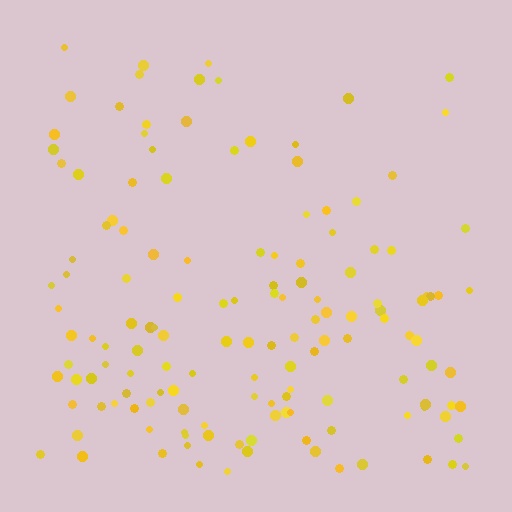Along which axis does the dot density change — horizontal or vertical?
Vertical.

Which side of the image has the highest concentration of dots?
The bottom.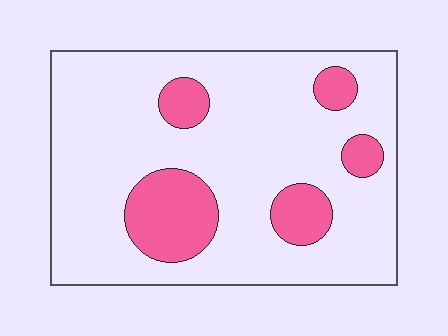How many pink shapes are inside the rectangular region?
5.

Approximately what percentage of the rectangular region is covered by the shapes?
Approximately 20%.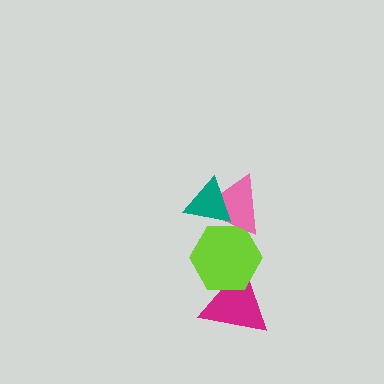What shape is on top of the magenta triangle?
The lime hexagon is on top of the magenta triangle.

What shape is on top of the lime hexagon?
The pink triangle is on top of the lime hexagon.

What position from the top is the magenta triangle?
The magenta triangle is 4th from the top.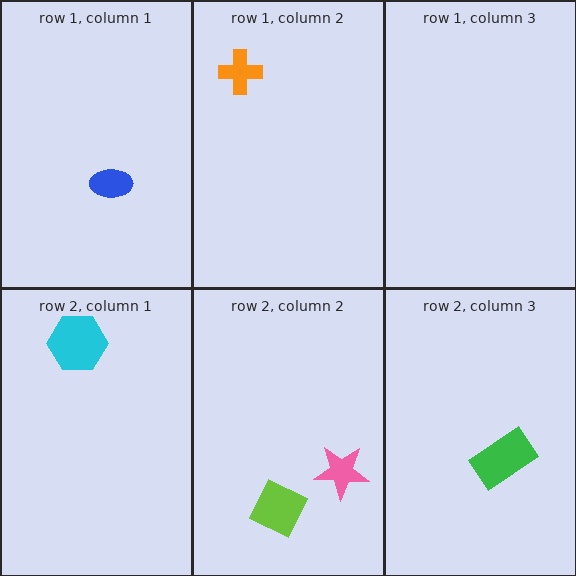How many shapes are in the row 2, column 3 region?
1.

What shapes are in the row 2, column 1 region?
The cyan hexagon.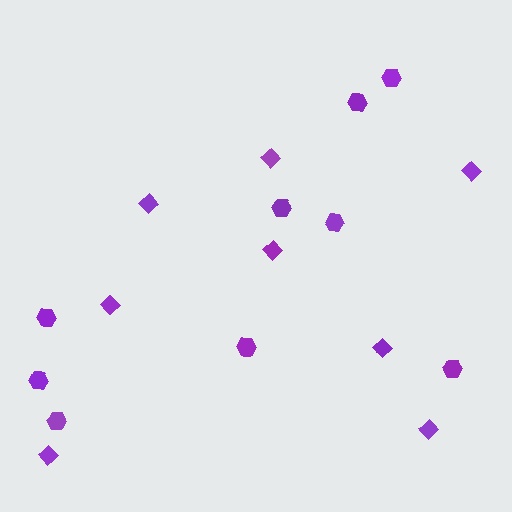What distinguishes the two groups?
There are 2 groups: one group of hexagons (9) and one group of diamonds (8).